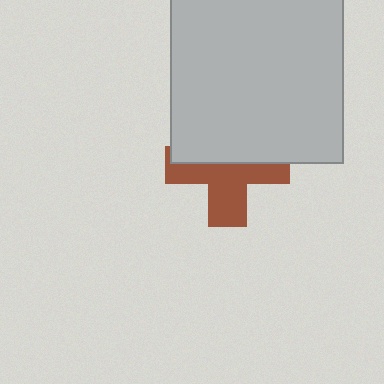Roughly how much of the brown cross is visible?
About half of it is visible (roughly 52%).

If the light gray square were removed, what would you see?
You would see the complete brown cross.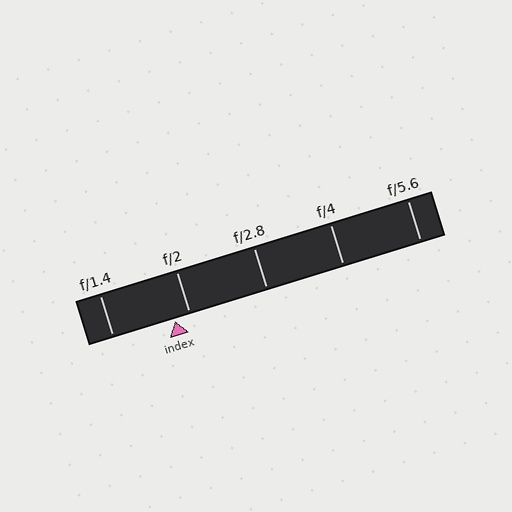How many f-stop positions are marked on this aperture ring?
There are 5 f-stop positions marked.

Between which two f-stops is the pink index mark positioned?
The index mark is between f/1.4 and f/2.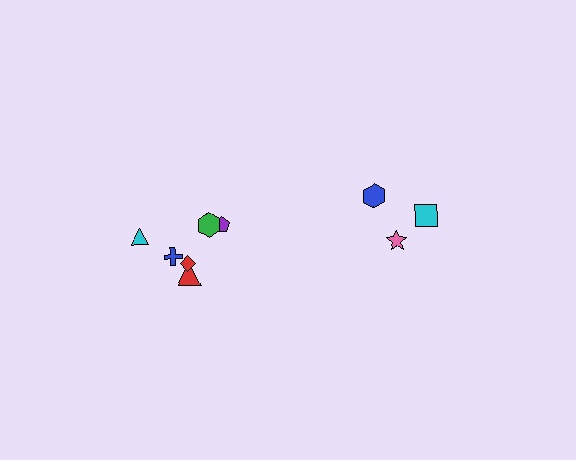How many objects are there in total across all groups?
There are 9 objects.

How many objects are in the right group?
There are 3 objects.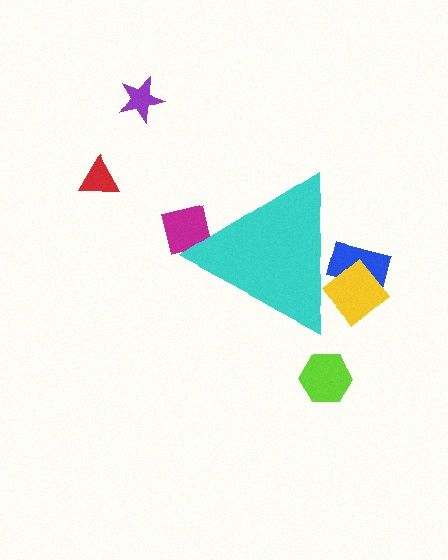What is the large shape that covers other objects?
A cyan triangle.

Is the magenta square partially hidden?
Yes, the magenta square is partially hidden behind the cyan triangle.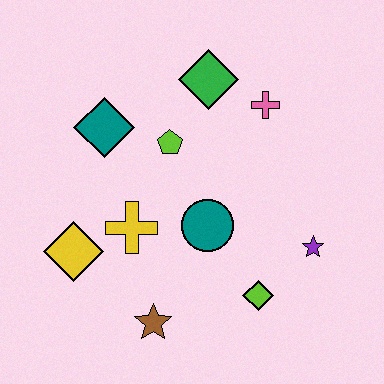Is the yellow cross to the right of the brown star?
No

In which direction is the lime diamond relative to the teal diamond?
The lime diamond is below the teal diamond.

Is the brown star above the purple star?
No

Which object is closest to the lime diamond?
The purple star is closest to the lime diamond.